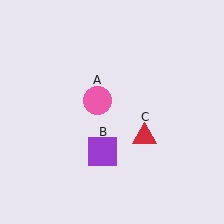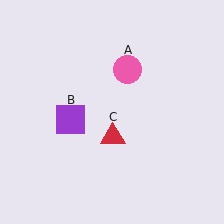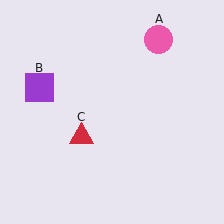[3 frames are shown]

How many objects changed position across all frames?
3 objects changed position: pink circle (object A), purple square (object B), red triangle (object C).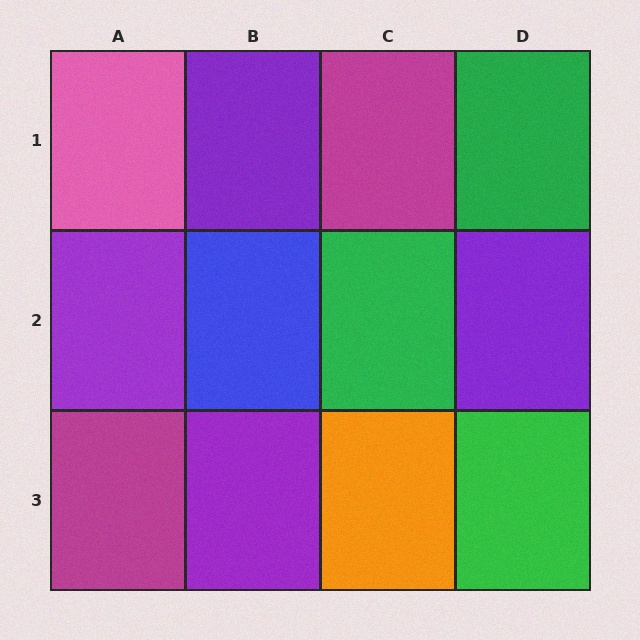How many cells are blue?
1 cell is blue.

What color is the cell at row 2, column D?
Purple.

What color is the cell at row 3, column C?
Orange.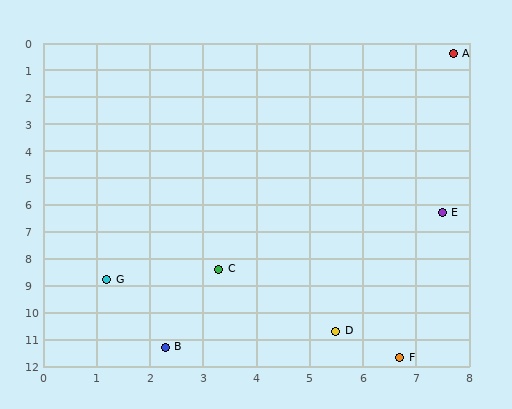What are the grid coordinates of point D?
Point D is at approximately (5.5, 10.7).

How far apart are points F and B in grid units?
Points F and B are about 4.4 grid units apart.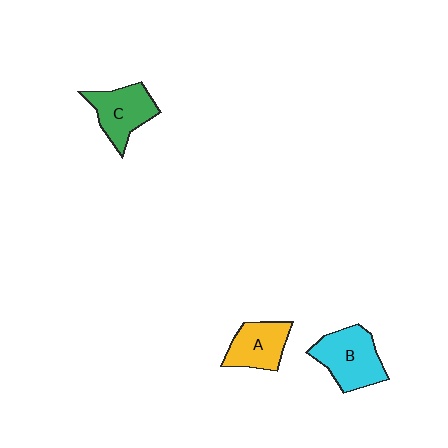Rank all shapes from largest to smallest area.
From largest to smallest: B (cyan), C (green), A (yellow).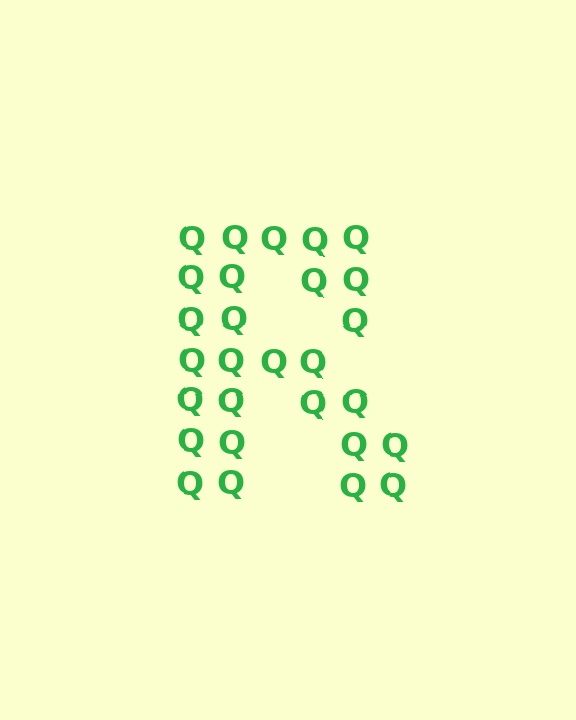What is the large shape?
The large shape is the letter R.